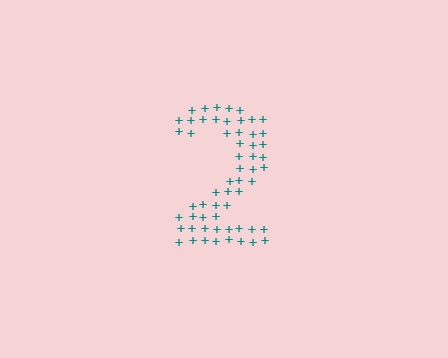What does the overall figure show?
The overall figure shows the digit 2.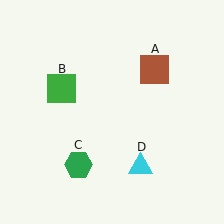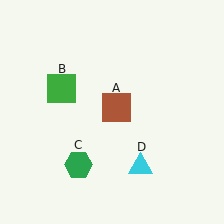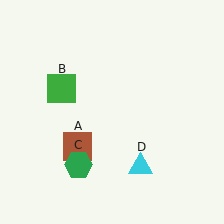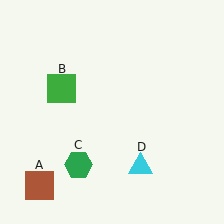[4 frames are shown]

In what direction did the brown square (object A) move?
The brown square (object A) moved down and to the left.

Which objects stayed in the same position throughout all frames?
Green square (object B) and green hexagon (object C) and cyan triangle (object D) remained stationary.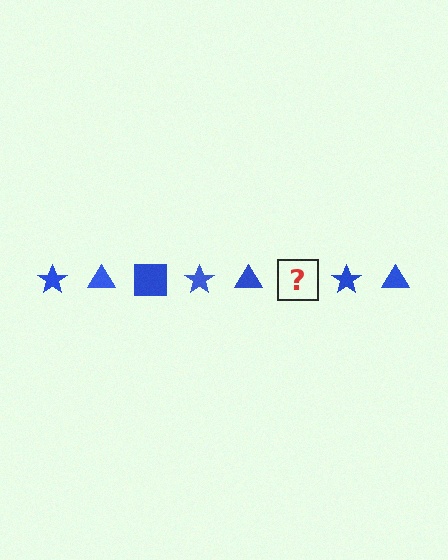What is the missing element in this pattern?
The missing element is a blue square.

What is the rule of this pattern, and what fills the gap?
The rule is that the pattern cycles through star, triangle, square shapes in blue. The gap should be filled with a blue square.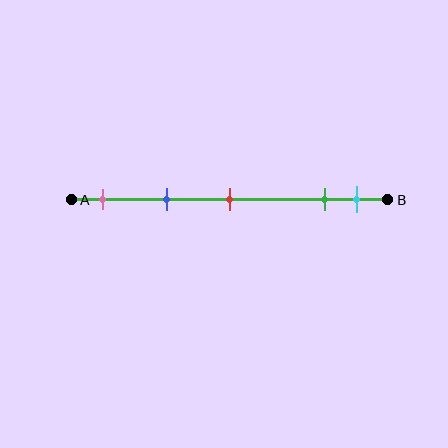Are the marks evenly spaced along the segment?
No, the marks are not evenly spaced.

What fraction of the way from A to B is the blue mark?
The blue mark is approximately 30% (0.3) of the way from A to B.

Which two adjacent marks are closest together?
The green and cyan marks are the closest adjacent pair.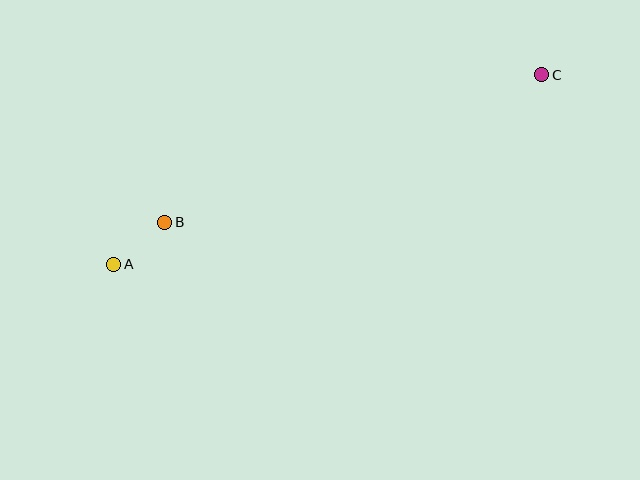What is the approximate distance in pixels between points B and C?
The distance between B and C is approximately 405 pixels.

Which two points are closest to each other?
Points A and B are closest to each other.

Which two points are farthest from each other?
Points A and C are farthest from each other.